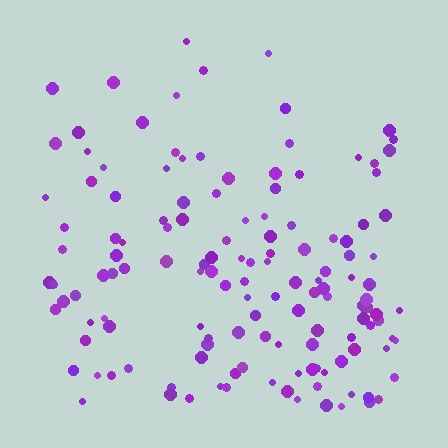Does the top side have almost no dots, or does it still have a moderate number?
Still a moderate number, just noticeably fewer than the bottom.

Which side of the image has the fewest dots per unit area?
The top.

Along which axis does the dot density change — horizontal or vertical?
Vertical.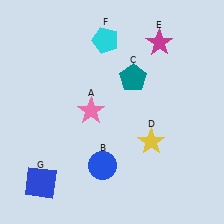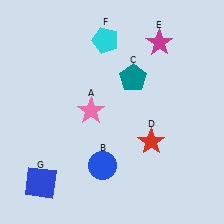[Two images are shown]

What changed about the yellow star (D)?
In Image 1, D is yellow. In Image 2, it changed to red.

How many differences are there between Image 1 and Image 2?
There is 1 difference between the two images.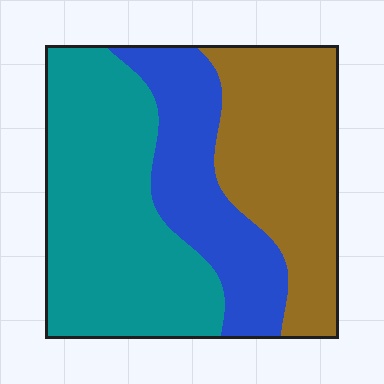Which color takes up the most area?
Teal, at roughly 45%.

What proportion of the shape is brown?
Brown covers 32% of the shape.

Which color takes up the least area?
Blue, at roughly 25%.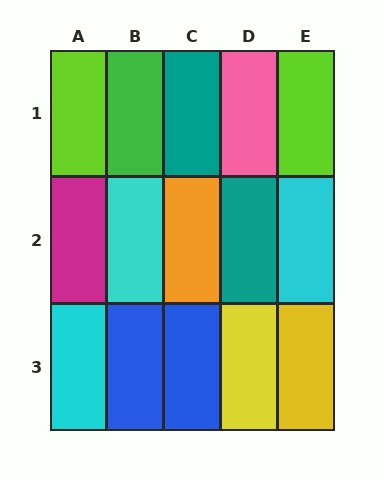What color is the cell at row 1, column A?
Lime.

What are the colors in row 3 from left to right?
Cyan, blue, blue, yellow, yellow.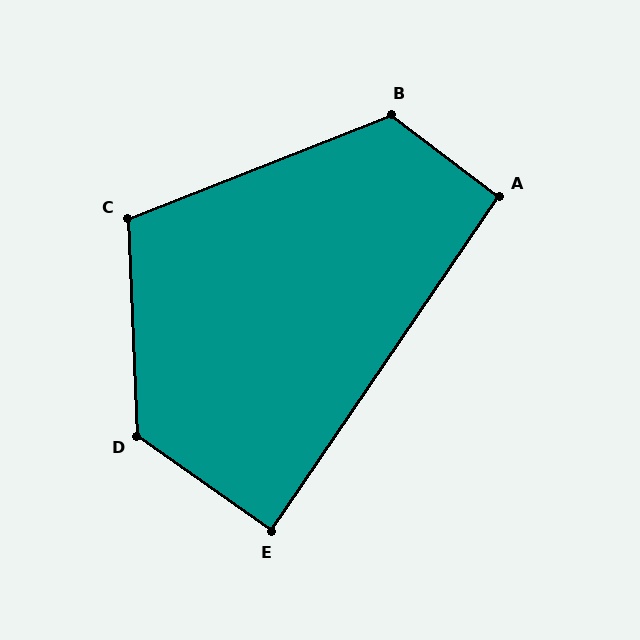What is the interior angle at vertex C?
Approximately 109 degrees (obtuse).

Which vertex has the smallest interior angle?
E, at approximately 89 degrees.